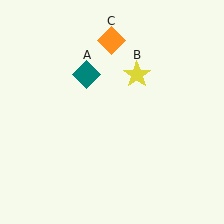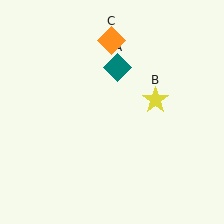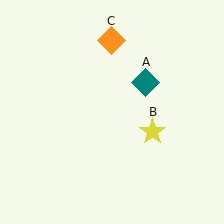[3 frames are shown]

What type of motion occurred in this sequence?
The teal diamond (object A), yellow star (object B) rotated clockwise around the center of the scene.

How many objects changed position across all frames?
2 objects changed position: teal diamond (object A), yellow star (object B).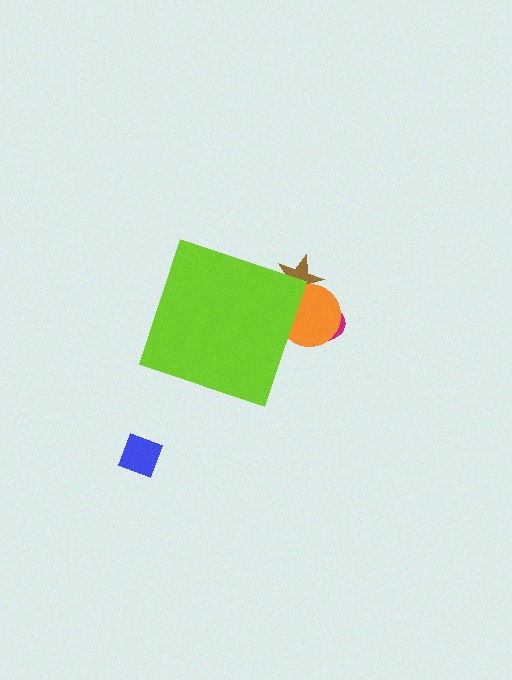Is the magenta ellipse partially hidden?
Yes, the magenta ellipse is partially hidden behind the lime diamond.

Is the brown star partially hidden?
Yes, the brown star is partially hidden behind the lime diamond.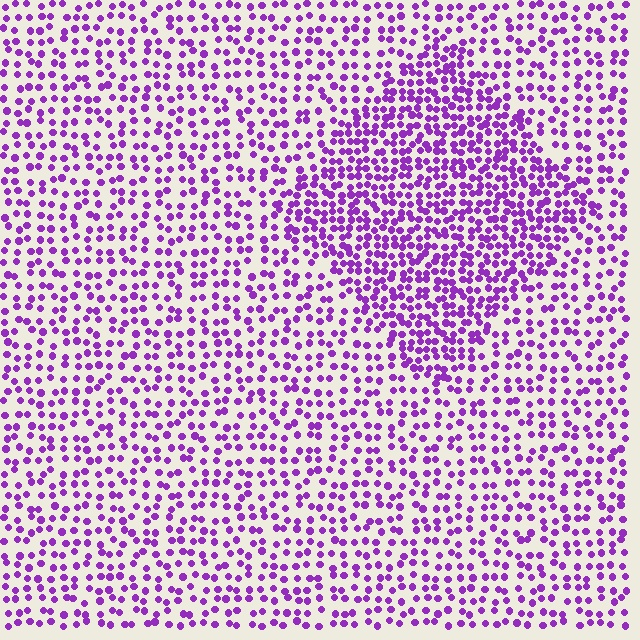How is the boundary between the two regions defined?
The boundary is defined by a change in element density (approximately 1.8x ratio). All elements are the same color, size, and shape.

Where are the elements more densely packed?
The elements are more densely packed inside the diamond boundary.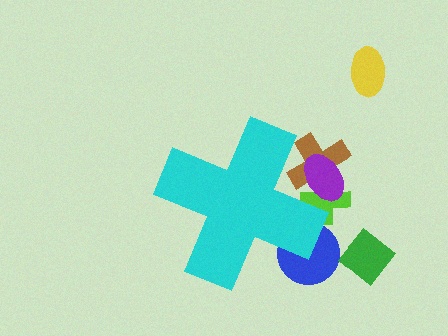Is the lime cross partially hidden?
Yes, the lime cross is partially hidden behind the cyan cross.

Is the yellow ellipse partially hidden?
No, the yellow ellipse is fully visible.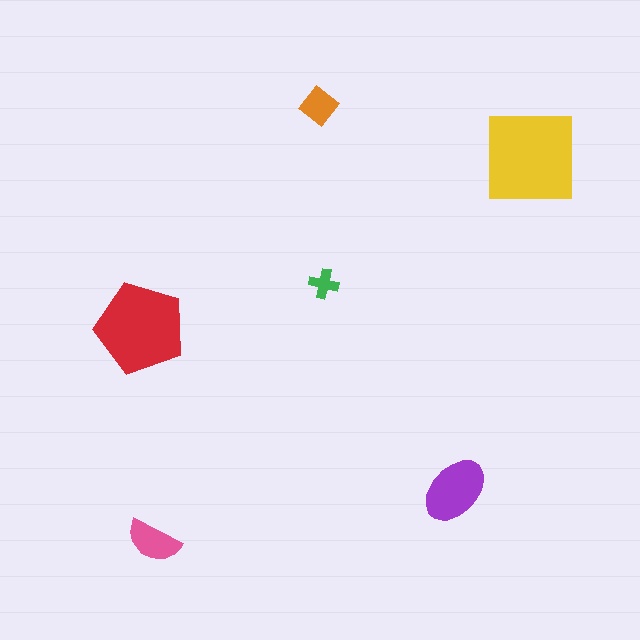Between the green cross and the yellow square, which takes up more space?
The yellow square.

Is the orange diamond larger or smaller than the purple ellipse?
Smaller.